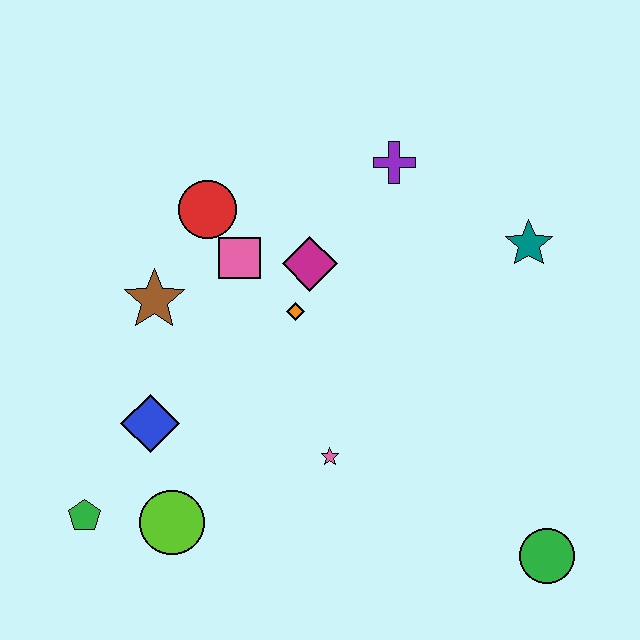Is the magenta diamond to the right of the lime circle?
Yes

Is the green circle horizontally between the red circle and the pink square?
No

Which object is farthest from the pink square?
The green circle is farthest from the pink square.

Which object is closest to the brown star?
The pink square is closest to the brown star.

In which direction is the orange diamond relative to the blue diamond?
The orange diamond is to the right of the blue diamond.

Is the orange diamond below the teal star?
Yes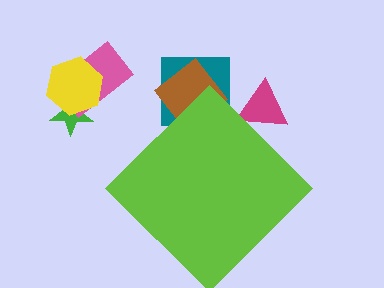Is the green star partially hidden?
No, the green star is fully visible.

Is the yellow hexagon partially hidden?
No, the yellow hexagon is fully visible.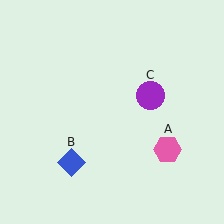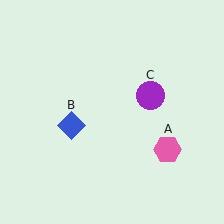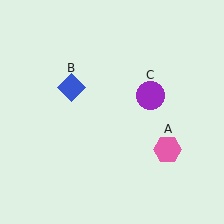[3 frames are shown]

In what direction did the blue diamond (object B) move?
The blue diamond (object B) moved up.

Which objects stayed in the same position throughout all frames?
Pink hexagon (object A) and purple circle (object C) remained stationary.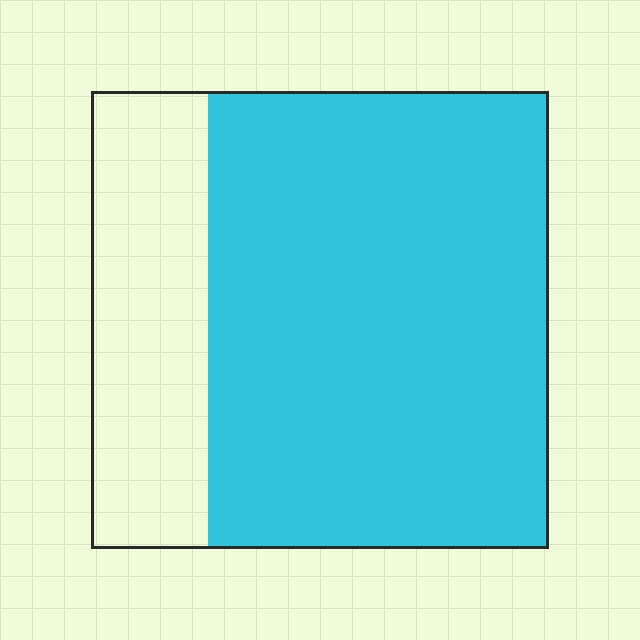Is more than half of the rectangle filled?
Yes.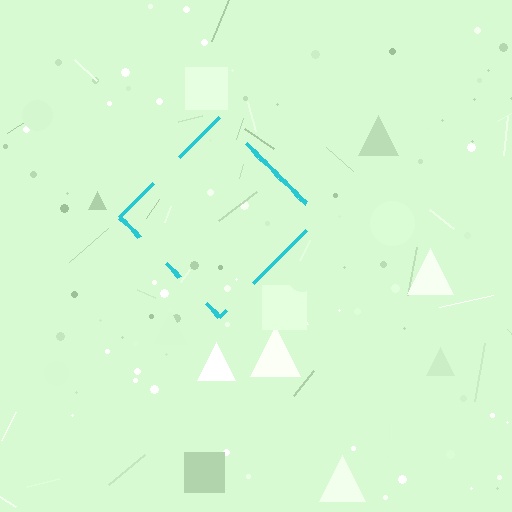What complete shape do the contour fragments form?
The contour fragments form a diamond.